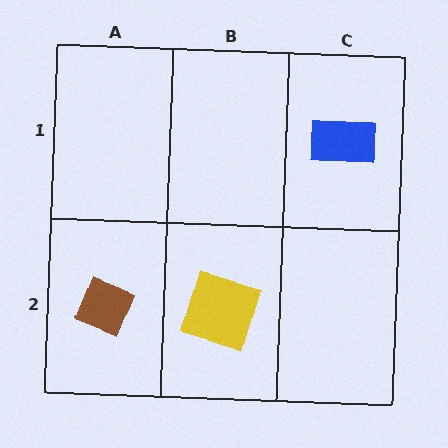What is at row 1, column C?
A blue rectangle.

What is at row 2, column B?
A yellow square.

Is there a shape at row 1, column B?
No, that cell is empty.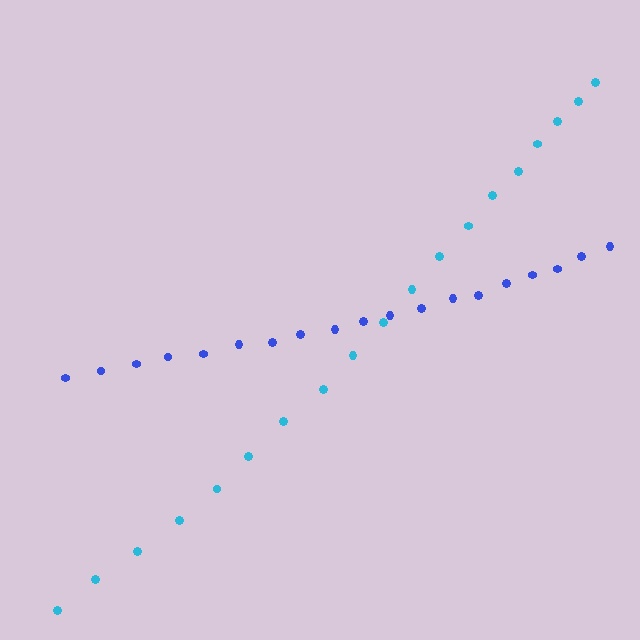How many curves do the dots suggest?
There are 2 distinct paths.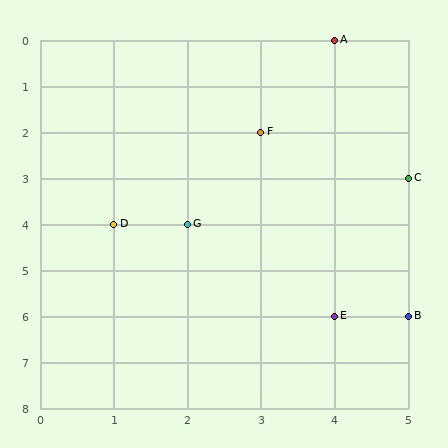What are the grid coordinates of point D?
Point D is at grid coordinates (1, 4).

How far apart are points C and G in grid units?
Points C and G are 3 columns and 1 row apart (about 3.2 grid units diagonally).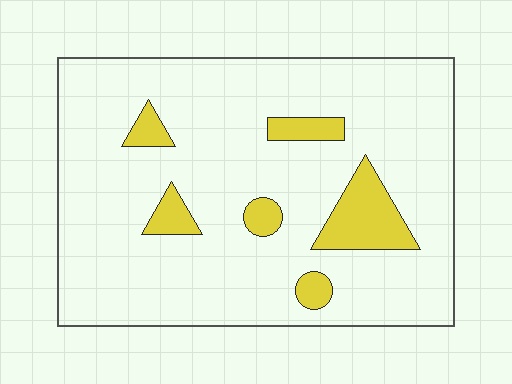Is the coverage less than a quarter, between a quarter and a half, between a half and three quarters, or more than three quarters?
Less than a quarter.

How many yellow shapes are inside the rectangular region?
6.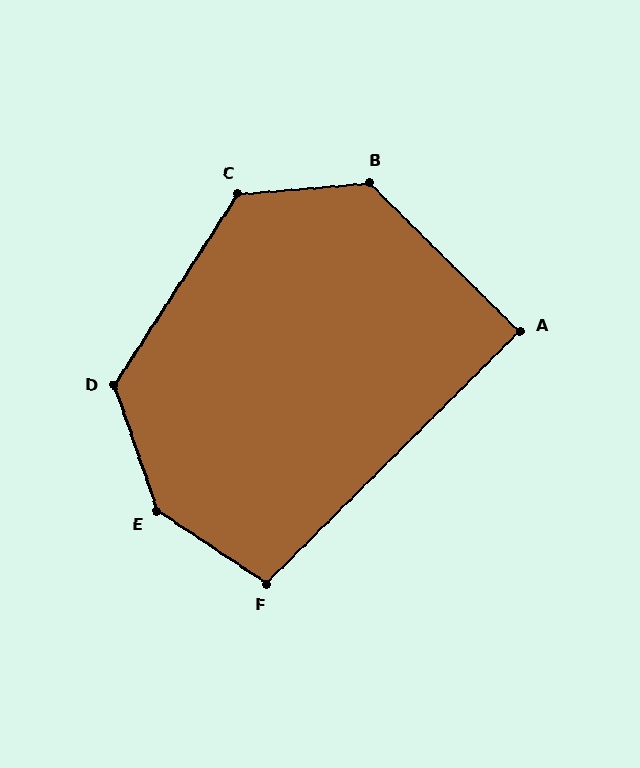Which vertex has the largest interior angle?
E, at approximately 143 degrees.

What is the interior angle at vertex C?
Approximately 128 degrees (obtuse).